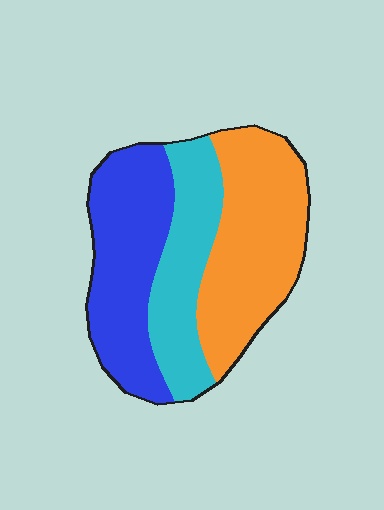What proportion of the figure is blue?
Blue takes up about one third (1/3) of the figure.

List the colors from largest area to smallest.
From largest to smallest: orange, blue, cyan.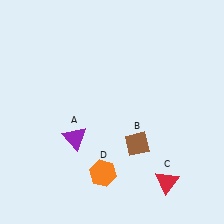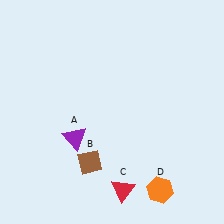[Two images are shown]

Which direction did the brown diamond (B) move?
The brown diamond (B) moved left.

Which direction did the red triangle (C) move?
The red triangle (C) moved left.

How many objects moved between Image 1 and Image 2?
3 objects moved between the two images.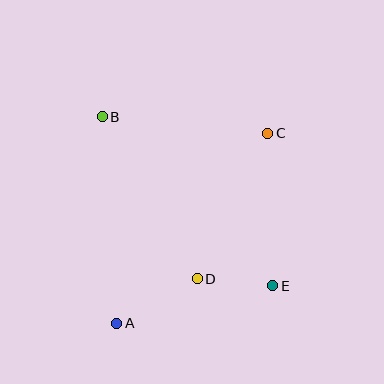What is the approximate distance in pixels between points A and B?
The distance between A and B is approximately 207 pixels.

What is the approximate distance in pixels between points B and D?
The distance between B and D is approximately 188 pixels.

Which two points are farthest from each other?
Points A and C are farthest from each other.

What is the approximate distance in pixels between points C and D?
The distance between C and D is approximately 162 pixels.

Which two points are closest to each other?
Points D and E are closest to each other.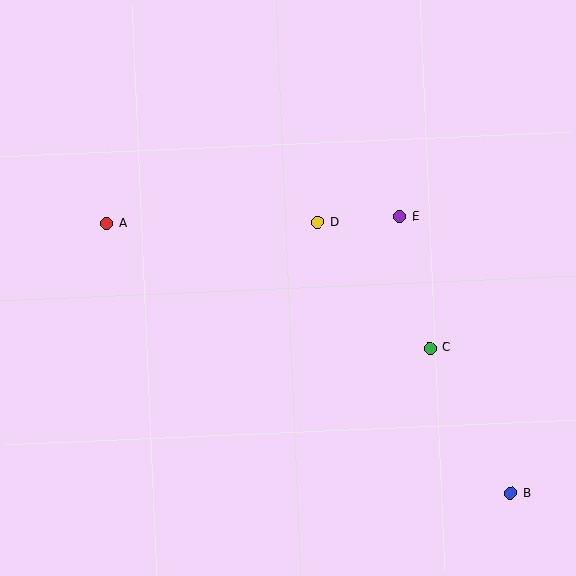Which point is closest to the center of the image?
Point D at (318, 223) is closest to the center.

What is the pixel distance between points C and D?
The distance between C and D is 168 pixels.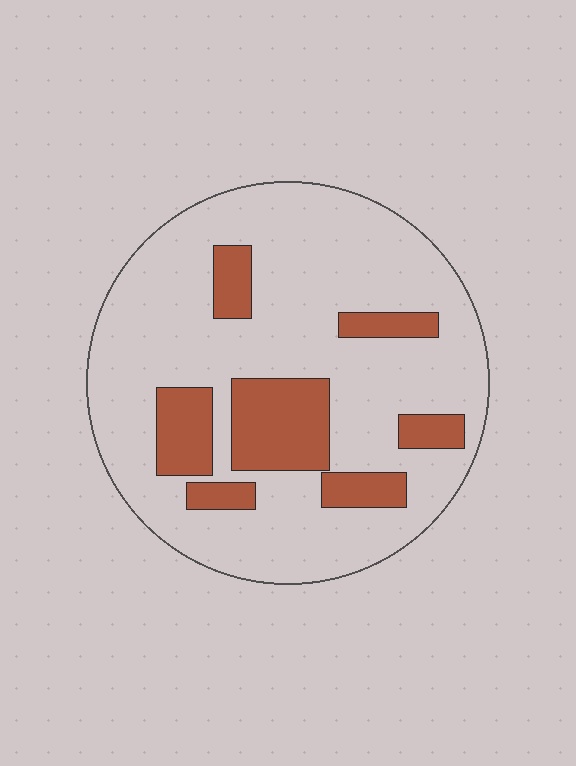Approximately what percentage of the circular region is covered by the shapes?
Approximately 20%.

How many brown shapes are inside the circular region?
7.